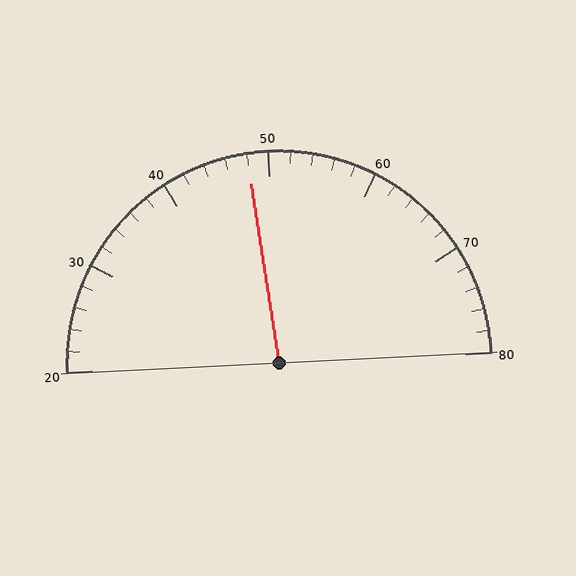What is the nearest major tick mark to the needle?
The nearest major tick mark is 50.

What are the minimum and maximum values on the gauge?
The gauge ranges from 20 to 80.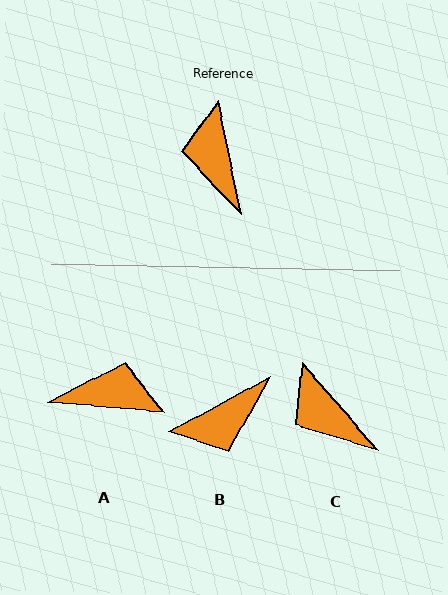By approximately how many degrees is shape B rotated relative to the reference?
Approximately 107 degrees counter-clockwise.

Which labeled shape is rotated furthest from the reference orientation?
B, about 107 degrees away.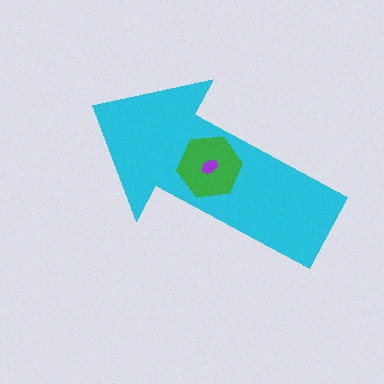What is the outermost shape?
The cyan arrow.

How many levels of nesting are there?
3.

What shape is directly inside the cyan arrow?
The green hexagon.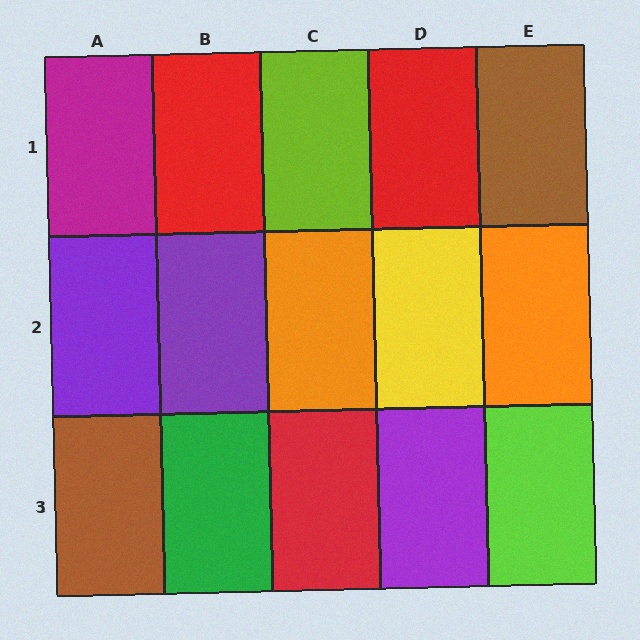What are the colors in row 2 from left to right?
Purple, purple, orange, yellow, orange.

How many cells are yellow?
1 cell is yellow.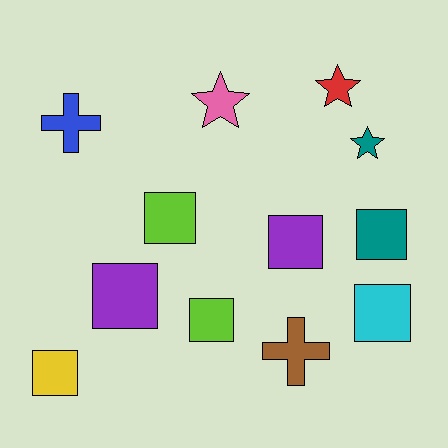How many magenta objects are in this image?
There are no magenta objects.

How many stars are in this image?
There are 3 stars.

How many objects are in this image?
There are 12 objects.